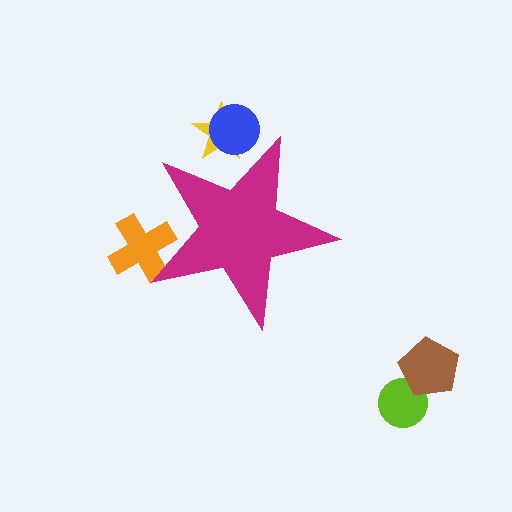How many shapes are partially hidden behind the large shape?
3 shapes are partially hidden.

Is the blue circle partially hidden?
Yes, the blue circle is partially hidden behind the magenta star.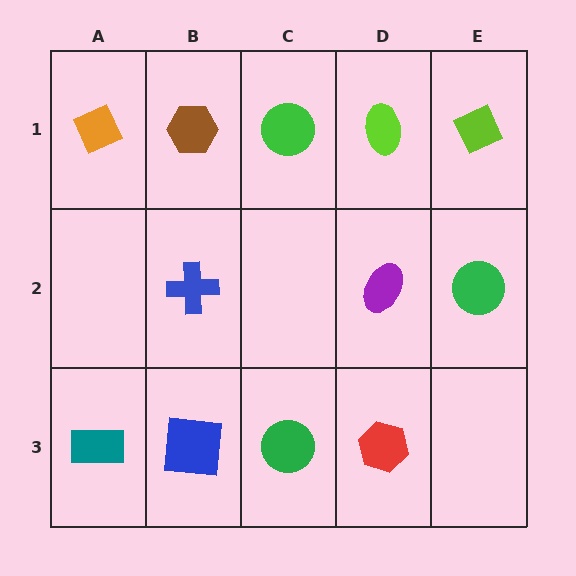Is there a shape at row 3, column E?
No, that cell is empty.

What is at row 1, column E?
A lime diamond.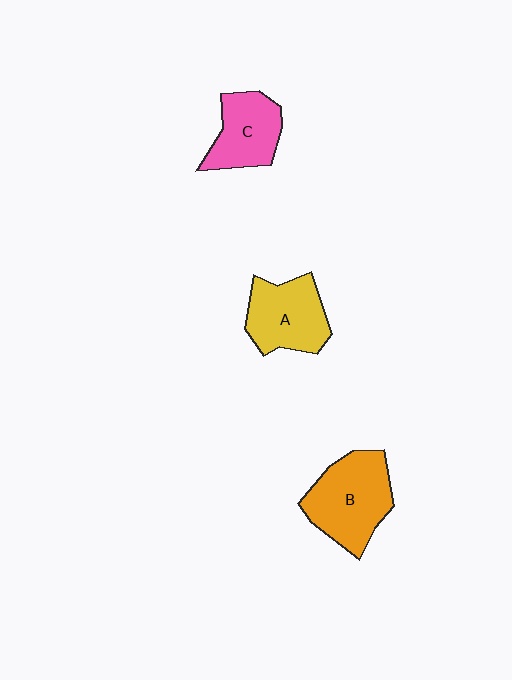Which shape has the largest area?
Shape B (orange).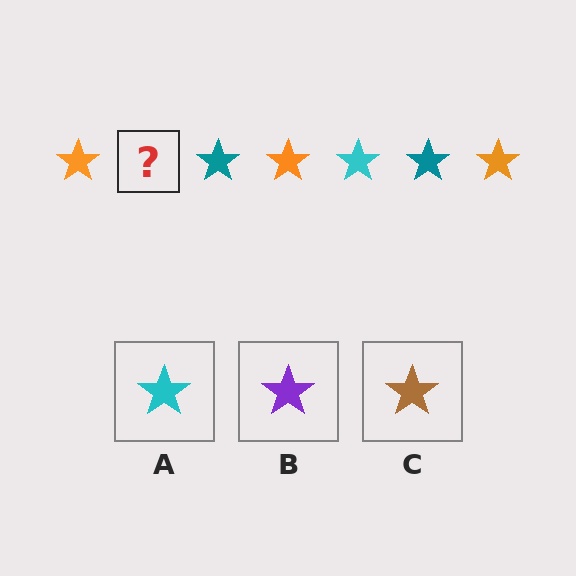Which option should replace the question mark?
Option A.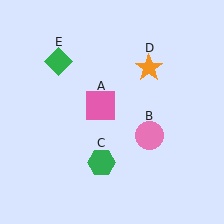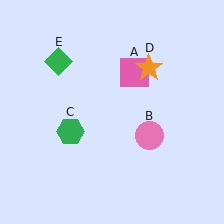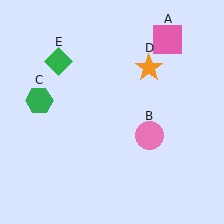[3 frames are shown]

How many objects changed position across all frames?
2 objects changed position: pink square (object A), green hexagon (object C).